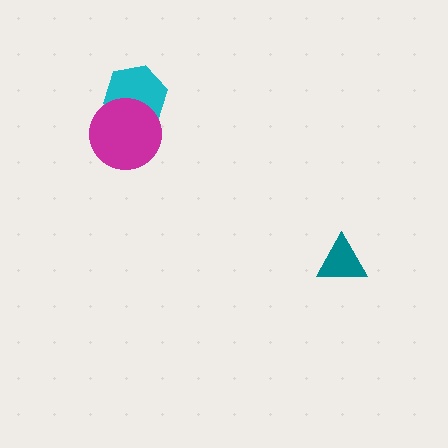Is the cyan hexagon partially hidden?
Yes, it is partially covered by another shape.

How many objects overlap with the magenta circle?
1 object overlaps with the magenta circle.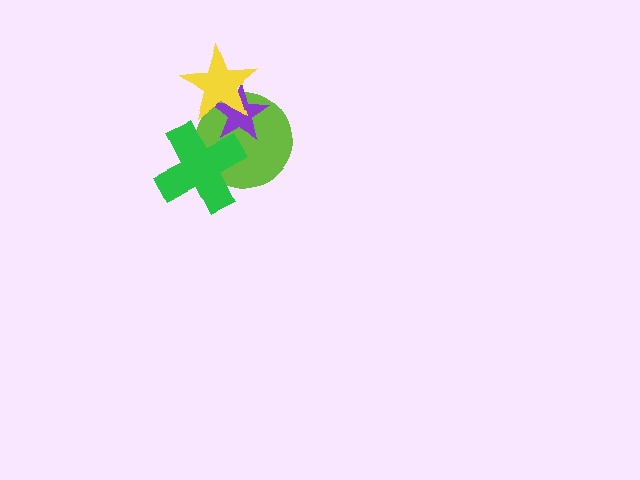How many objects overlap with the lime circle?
3 objects overlap with the lime circle.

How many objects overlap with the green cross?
2 objects overlap with the green cross.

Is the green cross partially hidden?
No, no other shape covers it.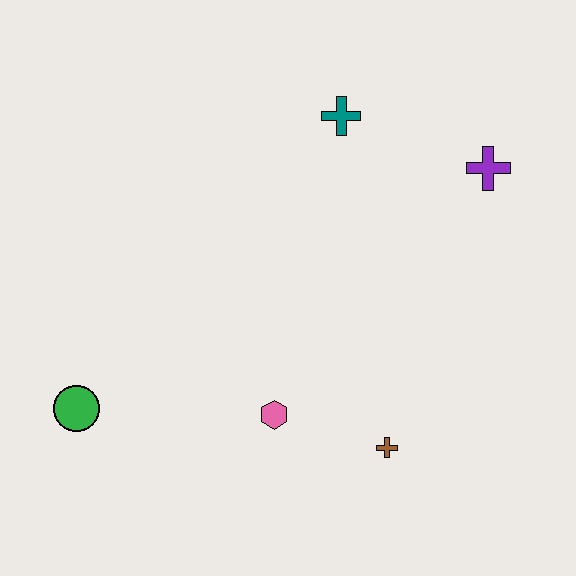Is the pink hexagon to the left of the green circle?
No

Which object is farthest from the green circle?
The purple cross is farthest from the green circle.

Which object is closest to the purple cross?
The teal cross is closest to the purple cross.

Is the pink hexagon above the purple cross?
No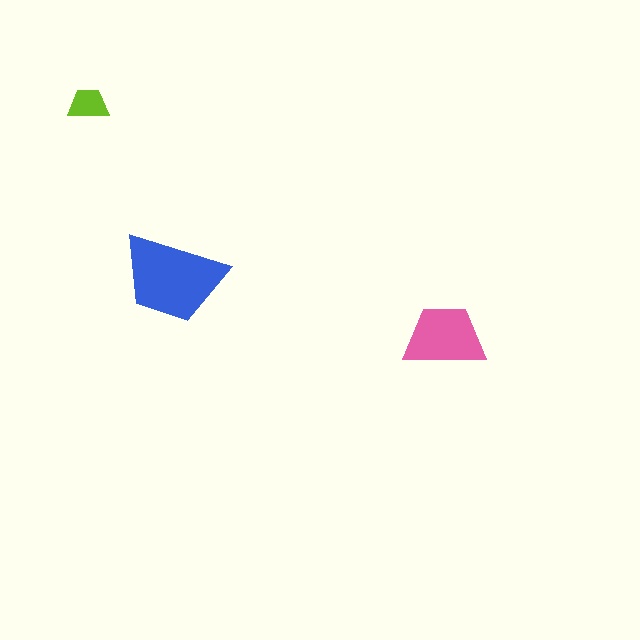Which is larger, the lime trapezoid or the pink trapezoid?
The pink one.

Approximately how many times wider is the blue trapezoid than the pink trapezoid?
About 1.5 times wider.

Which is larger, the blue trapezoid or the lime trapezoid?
The blue one.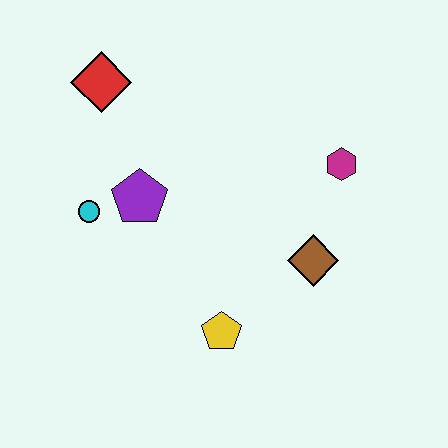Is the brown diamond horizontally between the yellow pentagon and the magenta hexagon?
Yes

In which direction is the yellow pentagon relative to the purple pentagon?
The yellow pentagon is below the purple pentagon.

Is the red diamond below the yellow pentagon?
No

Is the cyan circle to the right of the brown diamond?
No